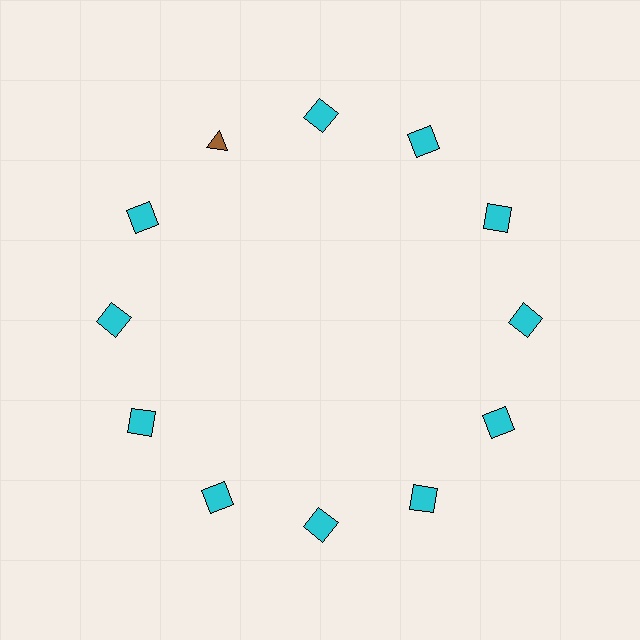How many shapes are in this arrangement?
There are 12 shapes arranged in a ring pattern.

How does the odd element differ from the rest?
It differs in both color (brown instead of cyan) and shape (triangle instead of square).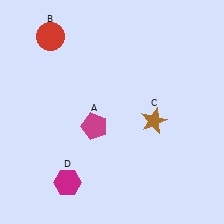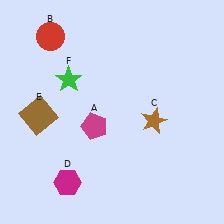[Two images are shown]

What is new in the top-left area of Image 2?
A green star (F) was added in the top-left area of Image 2.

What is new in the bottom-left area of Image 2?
A brown square (E) was added in the bottom-left area of Image 2.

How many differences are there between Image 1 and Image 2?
There are 2 differences between the two images.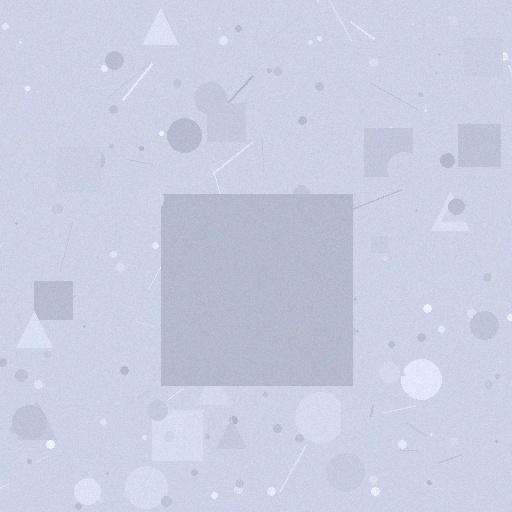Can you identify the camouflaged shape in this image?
The camouflaged shape is a square.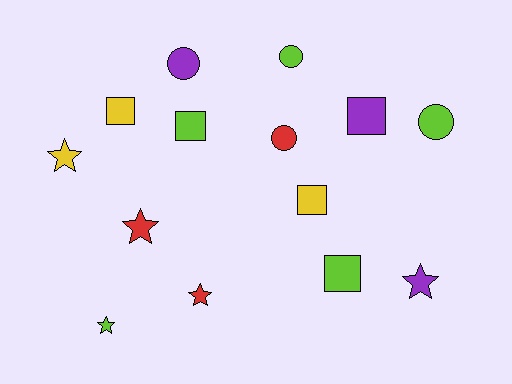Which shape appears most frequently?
Square, with 5 objects.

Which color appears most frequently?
Lime, with 5 objects.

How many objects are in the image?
There are 14 objects.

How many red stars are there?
There are 2 red stars.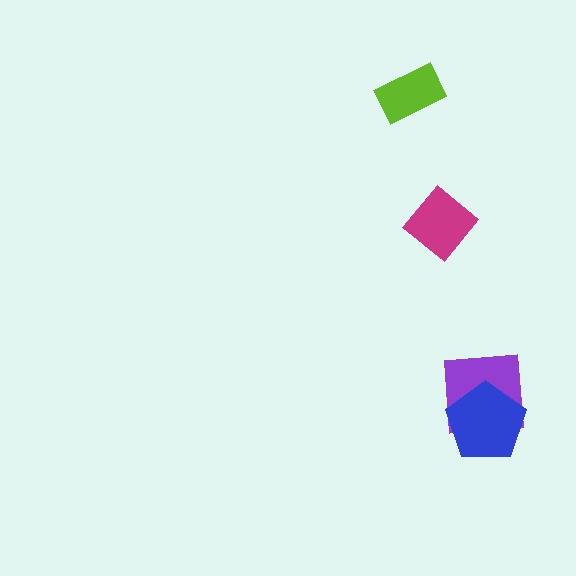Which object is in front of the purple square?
The blue pentagon is in front of the purple square.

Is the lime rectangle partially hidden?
No, no other shape covers it.